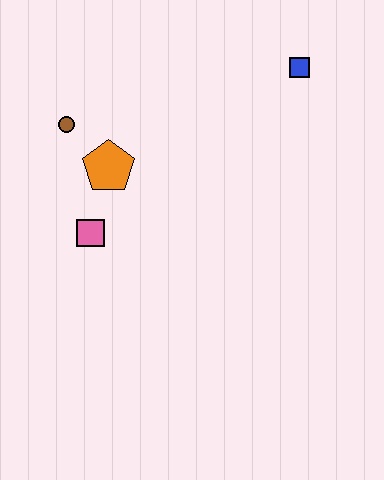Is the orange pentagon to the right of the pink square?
Yes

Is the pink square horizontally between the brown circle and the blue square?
Yes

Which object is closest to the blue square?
The orange pentagon is closest to the blue square.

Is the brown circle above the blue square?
No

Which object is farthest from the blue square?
The pink square is farthest from the blue square.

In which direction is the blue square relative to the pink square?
The blue square is to the right of the pink square.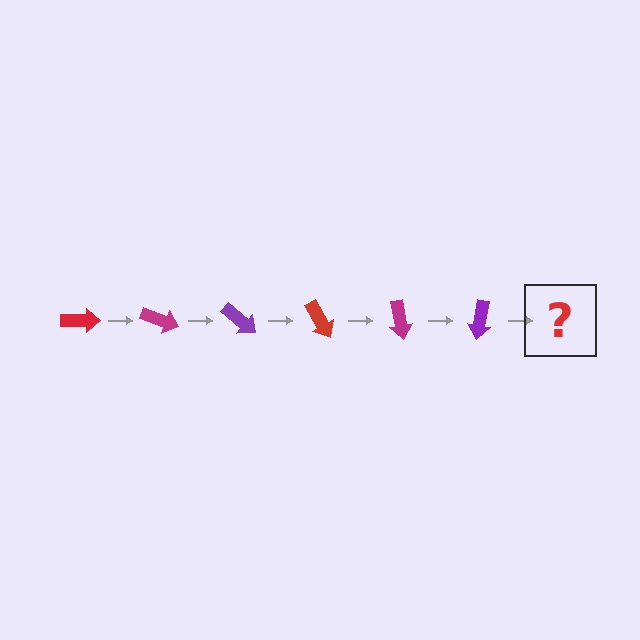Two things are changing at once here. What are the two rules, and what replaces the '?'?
The two rules are that it rotates 20 degrees each step and the color cycles through red, magenta, and purple. The '?' should be a red arrow, rotated 120 degrees from the start.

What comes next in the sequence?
The next element should be a red arrow, rotated 120 degrees from the start.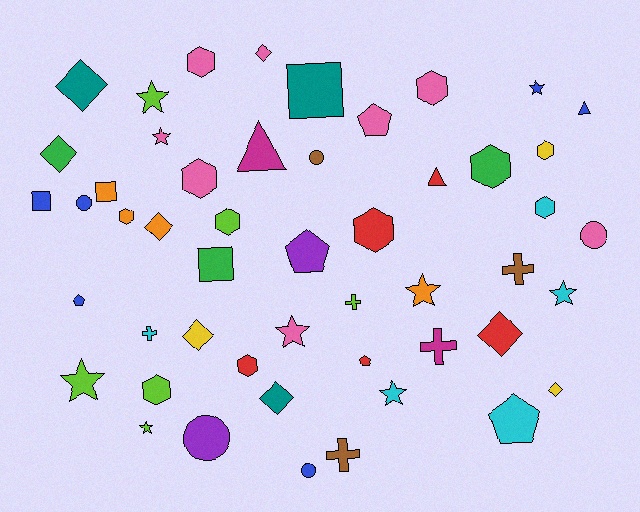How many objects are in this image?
There are 50 objects.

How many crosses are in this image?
There are 5 crosses.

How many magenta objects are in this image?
There are 2 magenta objects.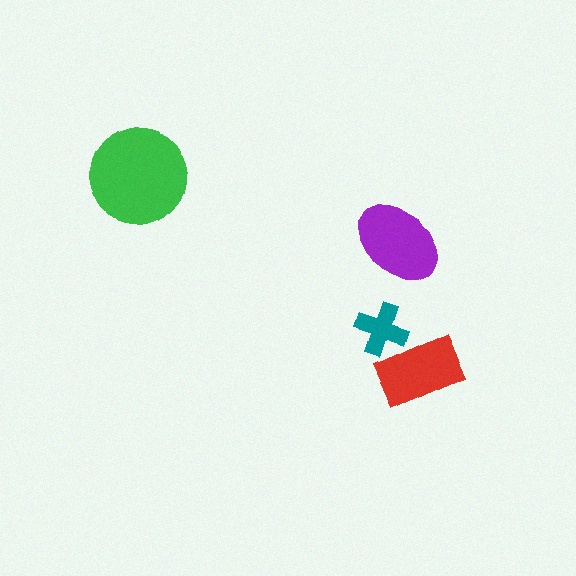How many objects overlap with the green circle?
0 objects overlap with the green circle.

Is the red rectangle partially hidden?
No, no other shape covers it.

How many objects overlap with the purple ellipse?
0 objects overlap with the purple ellipse.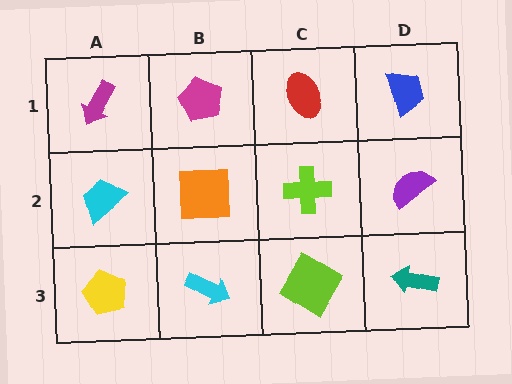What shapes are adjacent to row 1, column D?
A purple semicircle (row 2, column D), a red ellipse (row 1, column C).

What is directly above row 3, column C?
A lime cross.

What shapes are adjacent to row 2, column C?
A red ellipse (row 1, column C), a lime diamond (row 3, column C), an orange square (row 2, column B), a purple semicircle (row 2, column D).